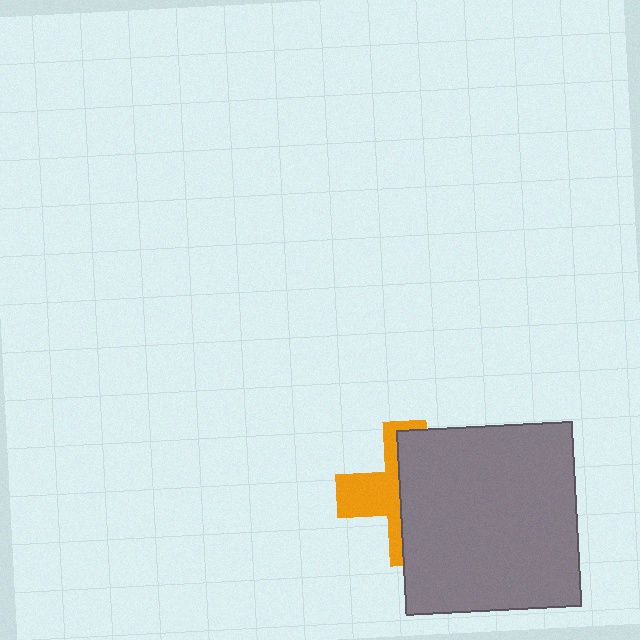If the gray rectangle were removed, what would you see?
You would see the complete orange cross.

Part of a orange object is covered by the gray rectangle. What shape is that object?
It is a cross.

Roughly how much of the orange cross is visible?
A small part of it is visible (roughly 39%).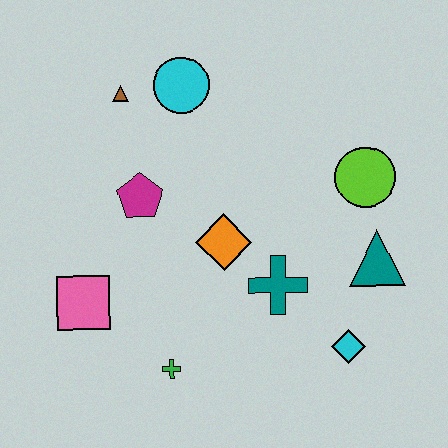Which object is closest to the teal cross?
The orange diamond is closest to the teal cross.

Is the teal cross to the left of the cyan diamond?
Yes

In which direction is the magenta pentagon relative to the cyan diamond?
The magenta pentagon is to the left of the cyan diamond.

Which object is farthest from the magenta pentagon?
The cyan diamond is farthest from the magenta pentagon.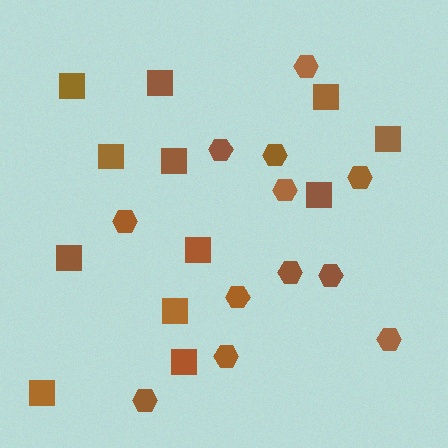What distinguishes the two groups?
There are 2 groups: one group of squares (12) and one group of hexagons (12).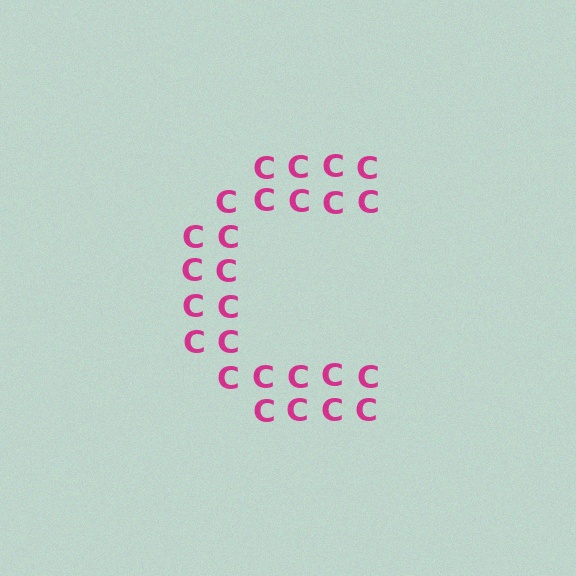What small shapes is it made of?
It is made of small letter C's.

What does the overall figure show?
The overall figure shows the letter C.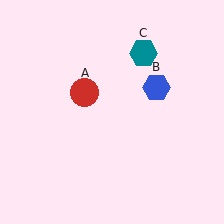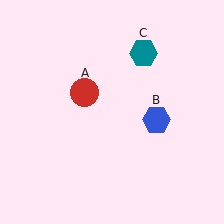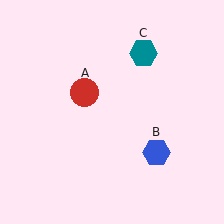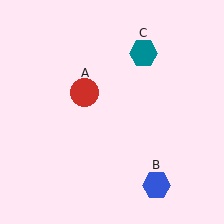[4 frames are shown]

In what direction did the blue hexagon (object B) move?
The blue hexagon (object B) moved down.